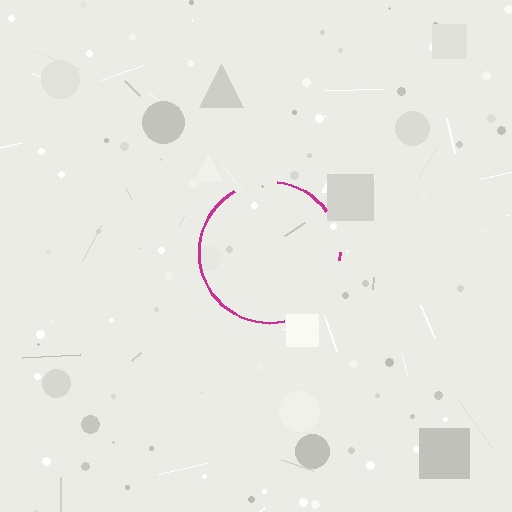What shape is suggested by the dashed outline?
The dashed outline suggests a circle.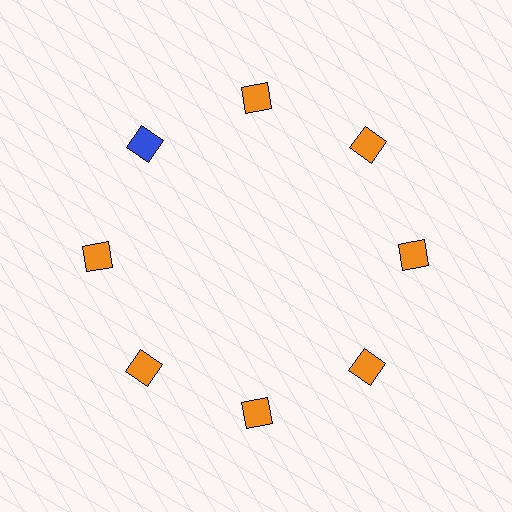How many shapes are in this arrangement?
There are 8 shapes arranged in a ring pattern.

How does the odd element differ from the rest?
It has a different color: blue instead of orange.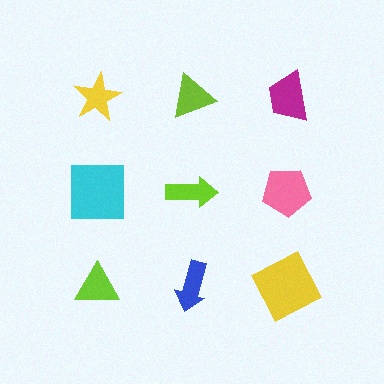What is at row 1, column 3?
A magenta trapezoid.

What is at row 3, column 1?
A lime triangle.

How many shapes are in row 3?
3 shapes.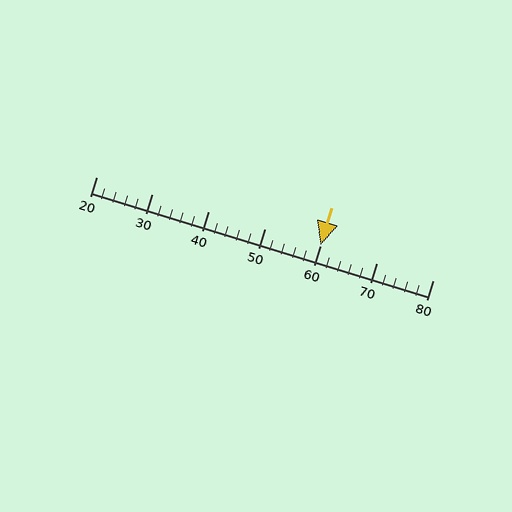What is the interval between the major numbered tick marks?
The major tick marks are spaced 10 units apart.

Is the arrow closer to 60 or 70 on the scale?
The arrow is closer to 60.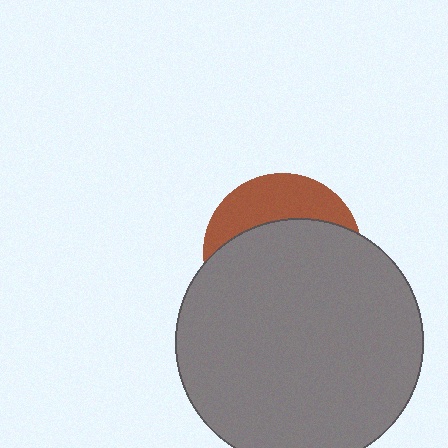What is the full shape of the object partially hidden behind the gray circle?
The partially hidden object is a brown circle.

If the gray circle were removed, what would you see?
You would see the complete brown circle.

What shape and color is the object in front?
The object in front is a gray circle.